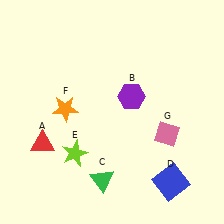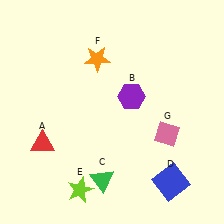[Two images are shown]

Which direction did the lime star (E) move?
The lime star (E) moved down.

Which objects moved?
The objects that moved are: the lime star (E), the orange star (F).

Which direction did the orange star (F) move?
The orange star (F) moved up.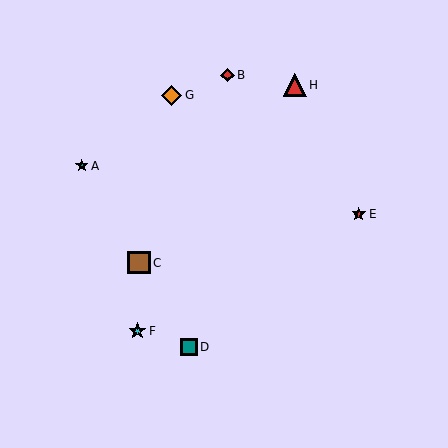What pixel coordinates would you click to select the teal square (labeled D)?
Click at (189, 347) to select the teal square D.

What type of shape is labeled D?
Shape D is a teal square.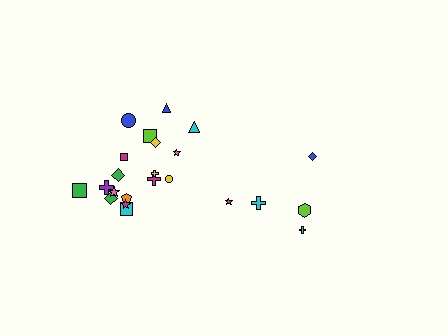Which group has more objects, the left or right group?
The left group.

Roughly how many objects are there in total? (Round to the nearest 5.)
Roughly 25 objects in total.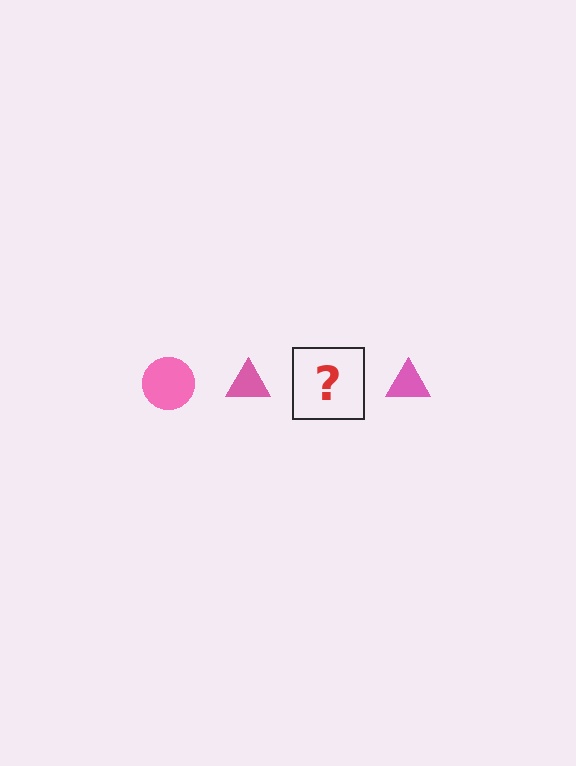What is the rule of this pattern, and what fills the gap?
The rule is that the pattern cycles through circle, triangle shapes in pink. The gap should be filled with a pink circle.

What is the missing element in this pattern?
The missing element is a pink circle.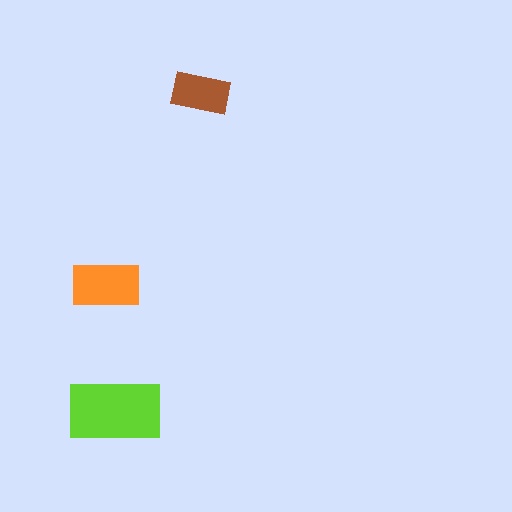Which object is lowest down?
The lime rectangle is bottommost.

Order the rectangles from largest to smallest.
the lime one, the orange one, the brown one.